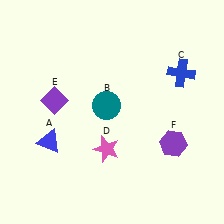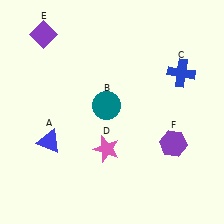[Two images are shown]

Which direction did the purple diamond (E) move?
The purple diamond (E) moved up.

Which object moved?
The purple diamond (E) moved up.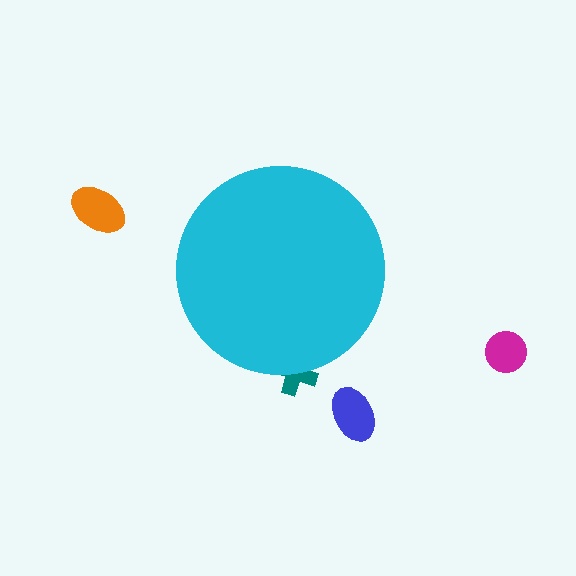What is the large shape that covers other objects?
A cyan circle.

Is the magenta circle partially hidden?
No, the magenta circle is fully visible.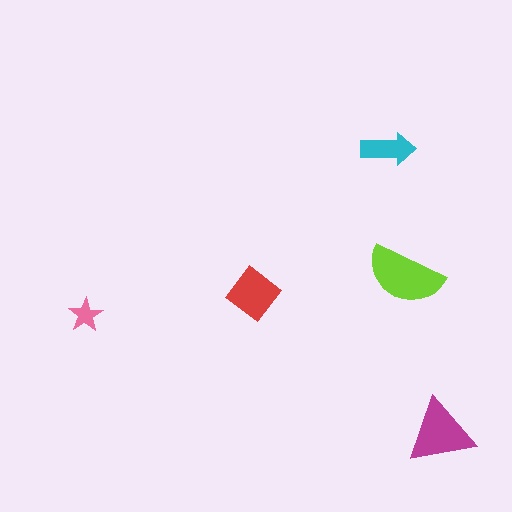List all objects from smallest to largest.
The pink star, the cyan arrow, the red diamond, the magenta triangle, the lime semicircle.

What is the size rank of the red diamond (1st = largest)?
3rd.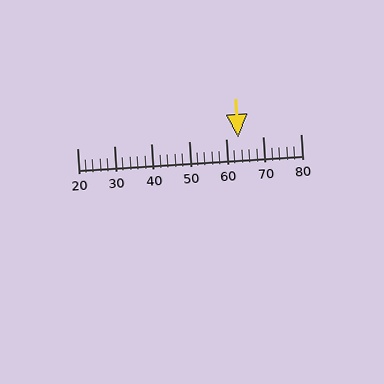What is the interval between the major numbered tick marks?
The major tick marks are spaced 10 units apart.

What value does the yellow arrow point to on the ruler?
The yellow arrow points to approximately 63.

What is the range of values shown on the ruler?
The ruler shows values from 20 to 80.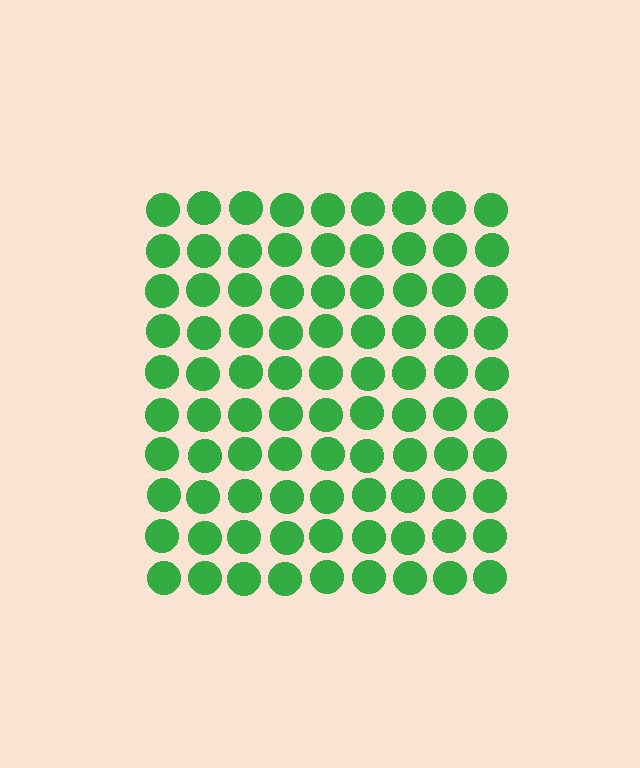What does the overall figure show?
The overall figure shows a square.